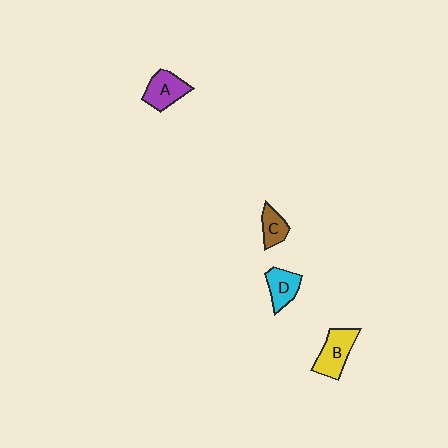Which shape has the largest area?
Shape B (yellow).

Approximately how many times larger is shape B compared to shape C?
Approximately 1.7 times.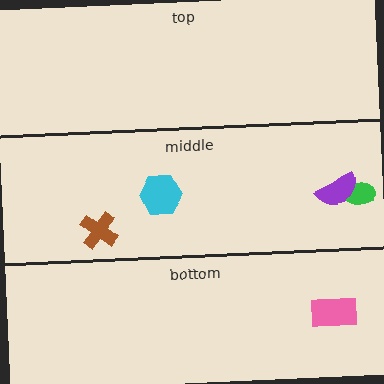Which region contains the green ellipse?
The middle region.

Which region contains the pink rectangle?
The bottom region.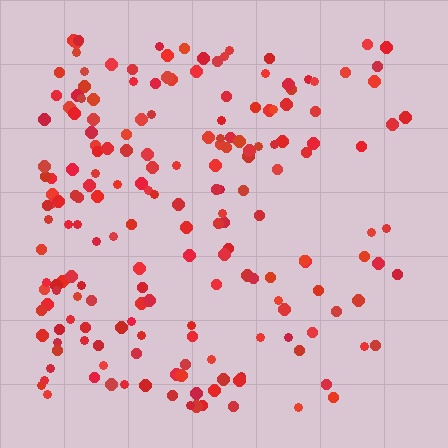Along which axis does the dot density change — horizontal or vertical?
Horizontal.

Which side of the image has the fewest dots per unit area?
The right.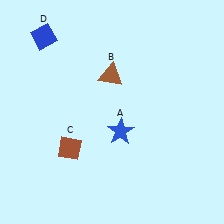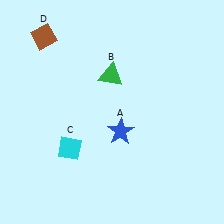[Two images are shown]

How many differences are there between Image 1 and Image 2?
There are 3 differences between the two images.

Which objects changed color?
B changed from brown to green. C changed from brown to cyan. D changed from blue to brown.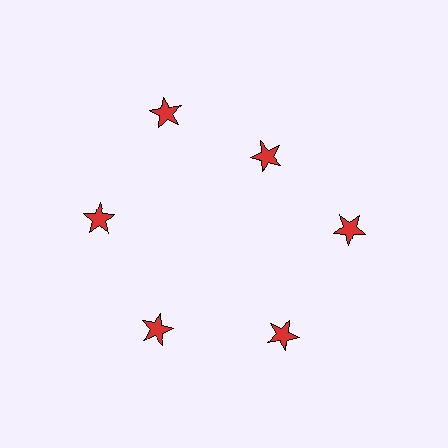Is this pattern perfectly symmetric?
No. The 6 red stars are arranged in a ring, but one element near the 1 o'clock position is pulled inward toward the center, breaking the 6-fold rotational symmetry.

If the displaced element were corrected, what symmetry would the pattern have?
It would have 6-fold rotational symmetry — the pattern would map onto itself every 60 degrees.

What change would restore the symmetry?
The symmetry would be restored by moving it outward, back onto the ring so that all 6 stars sit at equal angles and equal distance from the center.